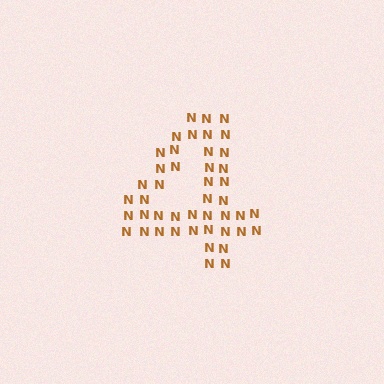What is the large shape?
The large shape is the digit 4.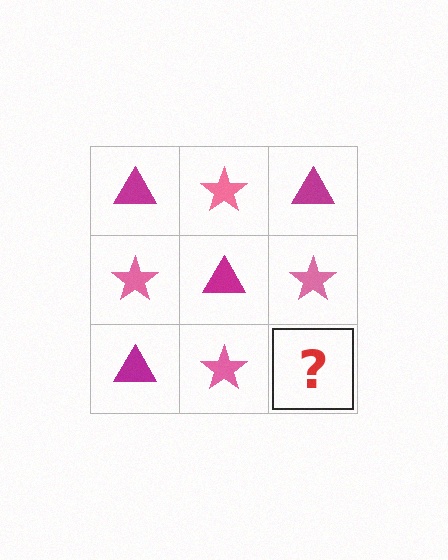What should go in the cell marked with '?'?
The missing cell should contain a magenta triangle.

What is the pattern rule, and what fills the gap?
The rule is that it alternates magenta triangle and pink star in a checkerboard pattern. The gap should be filled with a magenta triangle.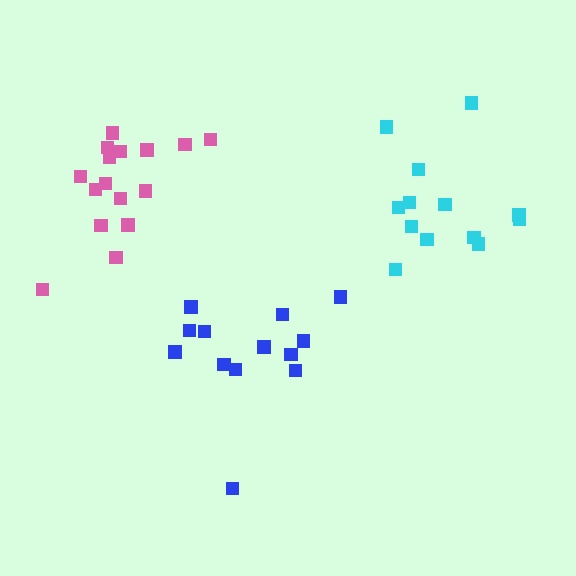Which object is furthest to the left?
The pink cluster is leftmost.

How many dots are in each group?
Group 1: 16 dots, Group 2: 13 dots, Group 3: 13 dots (42 total).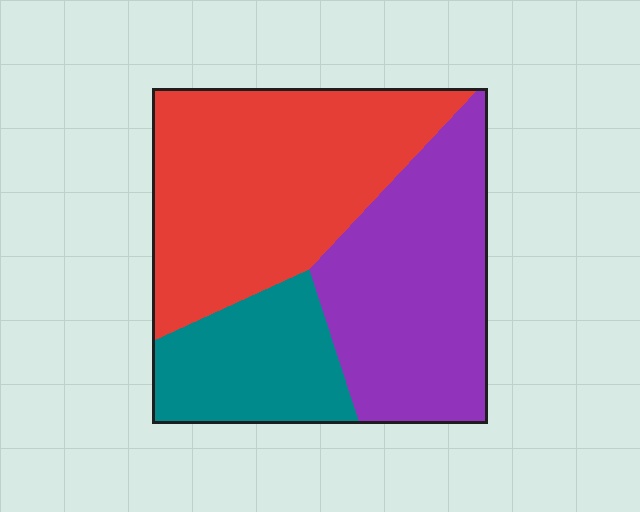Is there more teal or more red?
Red.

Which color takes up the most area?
Red, at roughly 45%.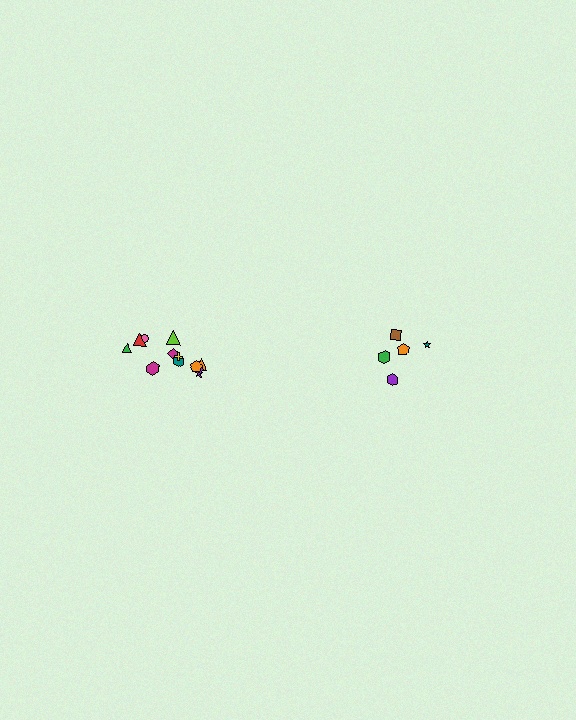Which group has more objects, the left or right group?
The left group.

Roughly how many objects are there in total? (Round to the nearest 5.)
Roughly 15 objects in total.